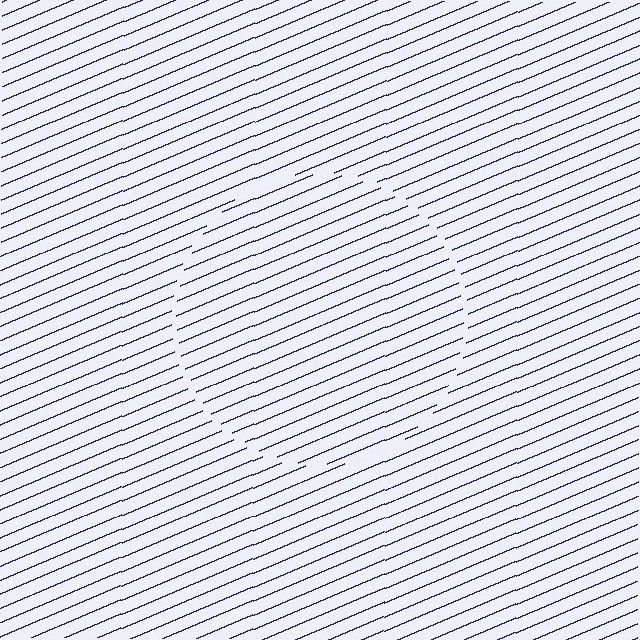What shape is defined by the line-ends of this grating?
An illusory circle. The interior of the shape contains the same grating, shifted by half a period — the contour is defined by the phase discontinuity where line-ends from the inner and outer gratings abut.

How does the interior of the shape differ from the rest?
The interior of the shape contains the same grating, shifted by half a period — the contour is defined by the phase discontinuity where line-ends from the inner and outer gratings abut.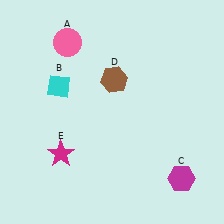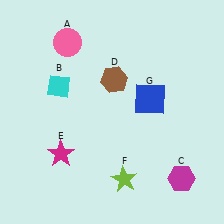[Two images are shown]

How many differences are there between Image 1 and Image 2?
There are 2 differences between the two images.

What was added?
A lime star (F), a blue square (G) were added in Image 2.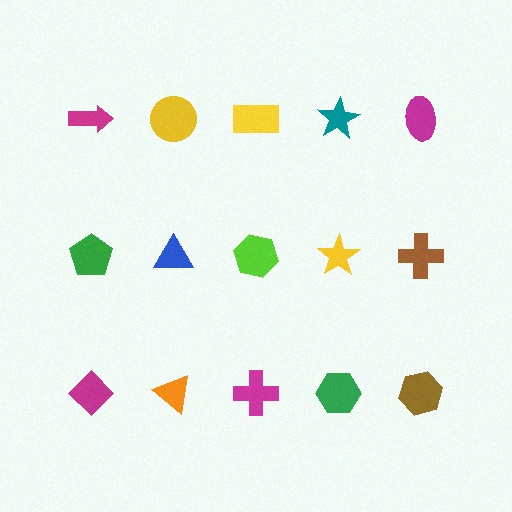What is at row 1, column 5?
A magenta ellipse.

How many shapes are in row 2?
5 shapes.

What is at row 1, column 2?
A yellow circle.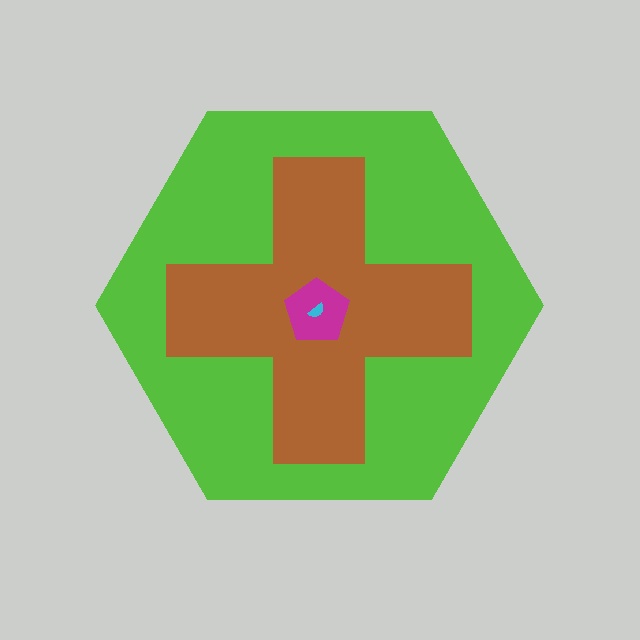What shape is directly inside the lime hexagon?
The brown cross.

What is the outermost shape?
The lime hexagon.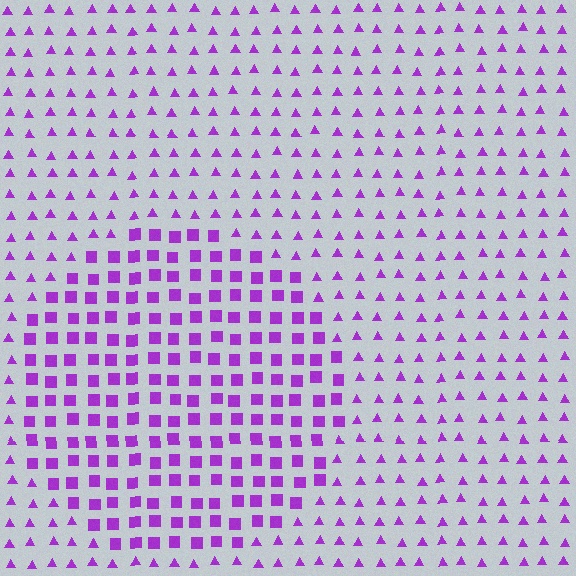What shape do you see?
I see a circle.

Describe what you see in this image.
The image is filled with small purple elements arranged in a uniform grid. A circle-shaped region contains squares, while the surrounding area contains triangles. The boundary is defined purely by the change in element shape.